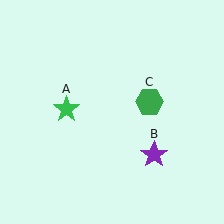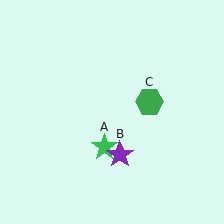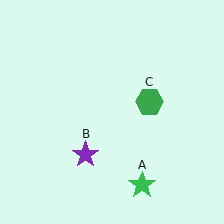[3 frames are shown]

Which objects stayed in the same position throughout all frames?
Green hexagon (object C) remained stationary.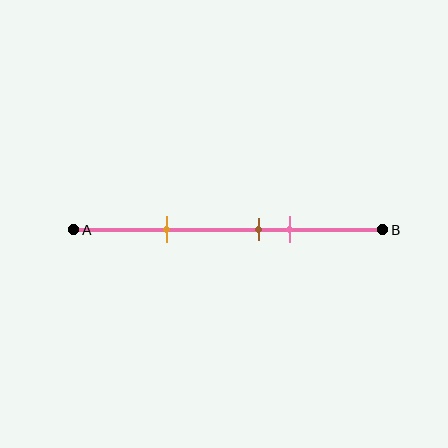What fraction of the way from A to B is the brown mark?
The brown mark is approximately 60% (0.6) of the way from A to B.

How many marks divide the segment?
There are 3 marks dividing the segment.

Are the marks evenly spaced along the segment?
No, the marks are not evenly spaced.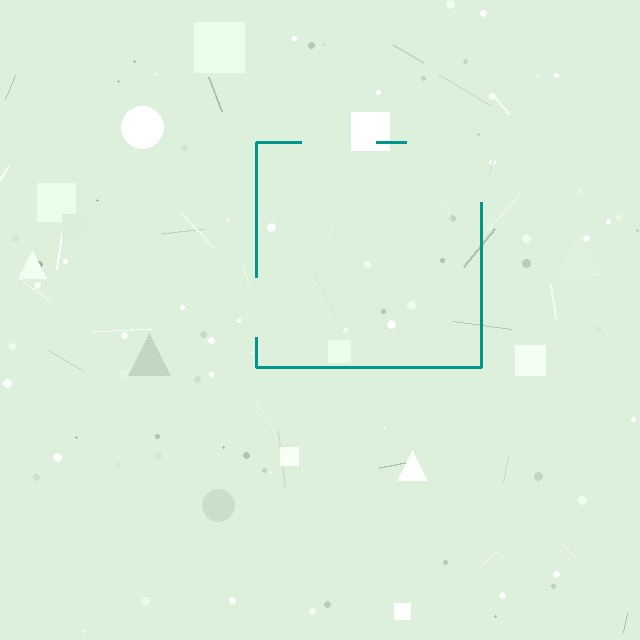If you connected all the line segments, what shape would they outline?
They would outline a square.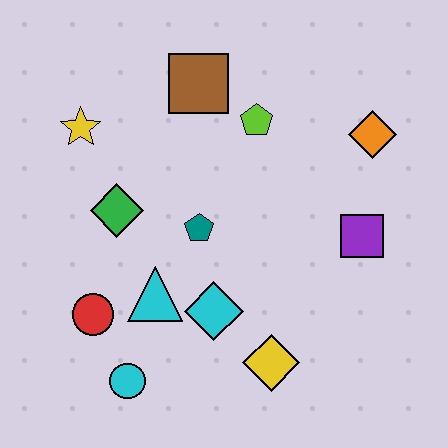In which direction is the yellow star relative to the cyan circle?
The yellow star is above the cyan circle.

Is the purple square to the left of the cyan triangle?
No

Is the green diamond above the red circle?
Yes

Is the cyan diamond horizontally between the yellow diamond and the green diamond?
Yes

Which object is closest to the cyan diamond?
The cyan triangle is closest to the cyan diamond.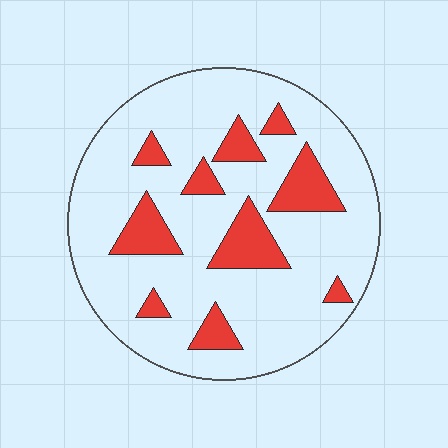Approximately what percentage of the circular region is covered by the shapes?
Approximately 20%.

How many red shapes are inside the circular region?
10.